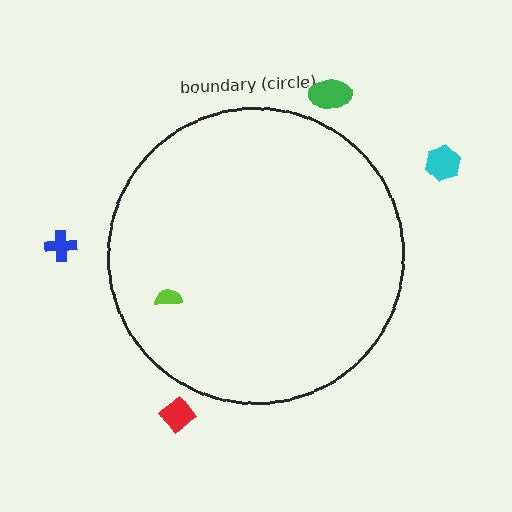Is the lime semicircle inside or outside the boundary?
Inside.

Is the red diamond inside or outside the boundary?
Outside.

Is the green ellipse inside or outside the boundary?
Outside.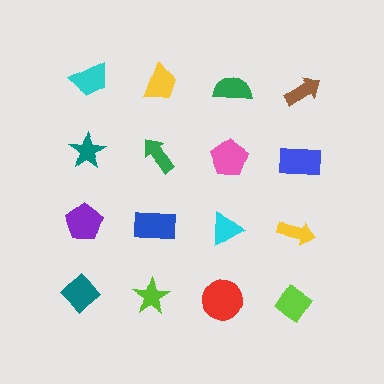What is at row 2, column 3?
A pink pentagon.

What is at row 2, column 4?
A blue rectangle.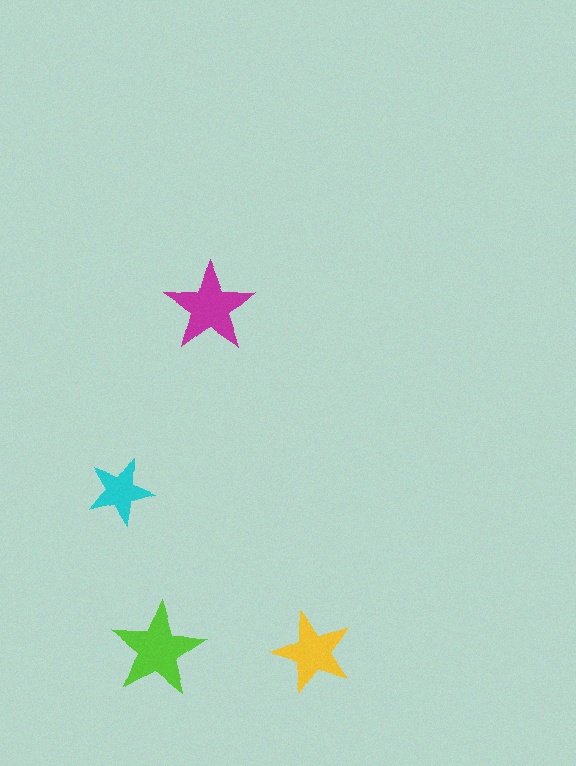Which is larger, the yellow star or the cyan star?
The yellow one.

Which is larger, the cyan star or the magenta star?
The magenta one.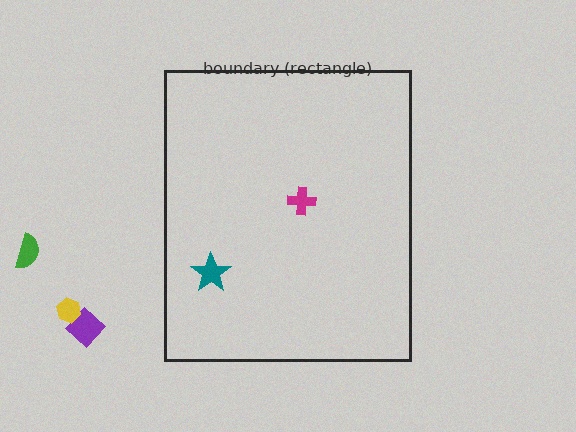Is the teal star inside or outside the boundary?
Inside.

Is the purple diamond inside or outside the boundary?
Outside.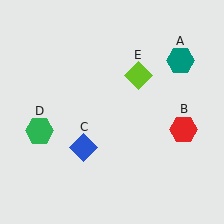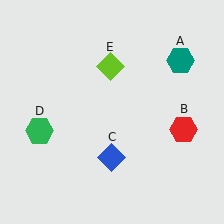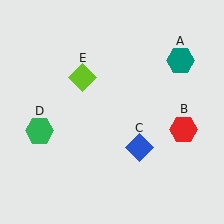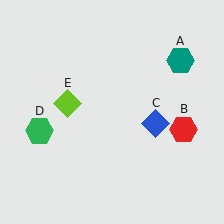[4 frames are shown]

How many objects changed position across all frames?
2 objects changed position: blue diamond (object C), lime diamond (object E).